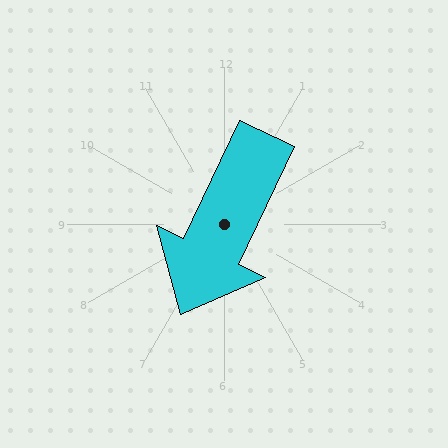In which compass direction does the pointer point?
Southwest.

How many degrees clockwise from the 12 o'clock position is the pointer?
Approximately 205 degrees.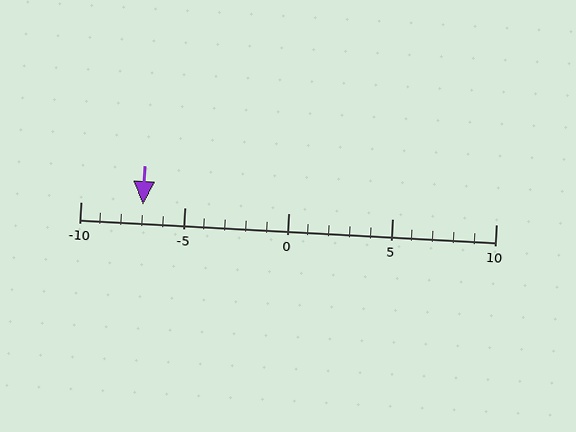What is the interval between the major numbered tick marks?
The major tick marks are spaced 5 units apart.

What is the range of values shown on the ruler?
The ruler shows values from -10 to 10.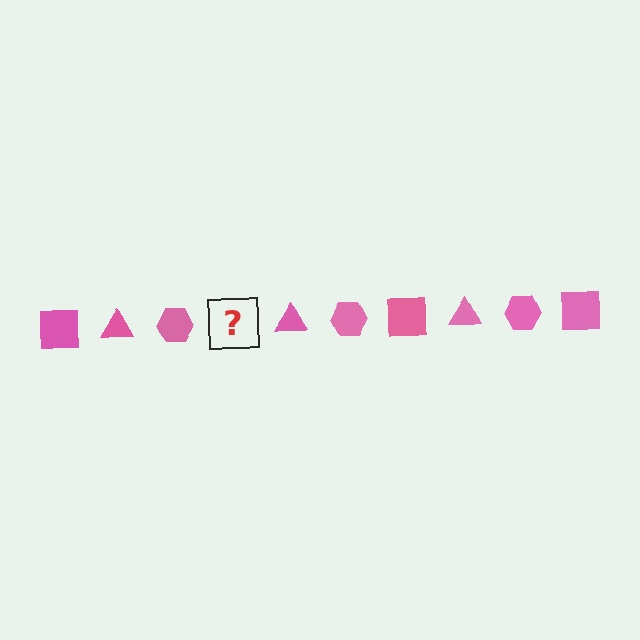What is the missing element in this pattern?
The missing element is a pink square.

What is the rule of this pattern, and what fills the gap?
The rule is that the pattern cycles through square, triangle, hexagon shapes in pink. The gap should be filled with a pink square.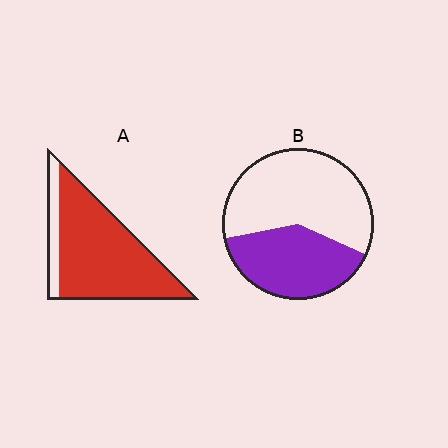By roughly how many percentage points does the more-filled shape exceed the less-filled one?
By roughly 45 percentage points (A over B).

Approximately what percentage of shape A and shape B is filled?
A is approximately 85% and B is approximately 40%.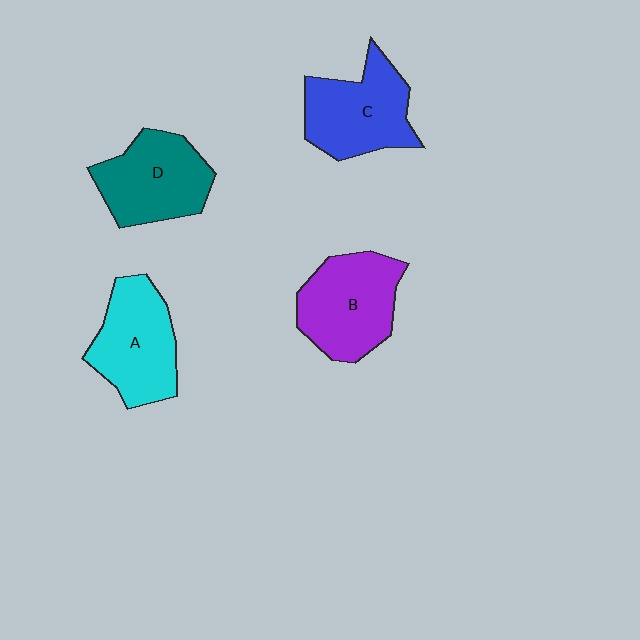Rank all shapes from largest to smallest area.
From largest to smallest: B (purple), C (blue), A (cyan), D (teal).